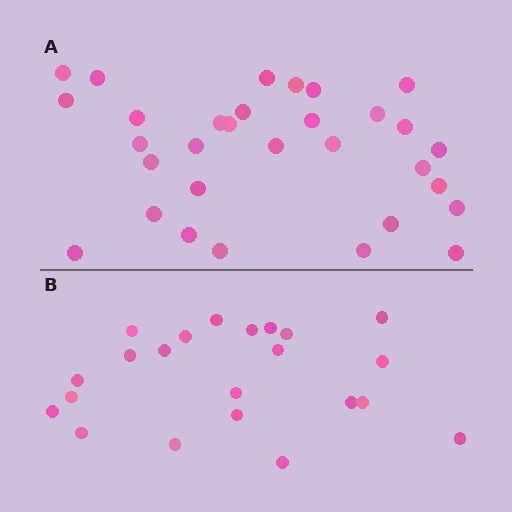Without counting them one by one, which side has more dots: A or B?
Region A (the top region) has more dots.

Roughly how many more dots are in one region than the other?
Region A has roughly 8 or so more dots than region B.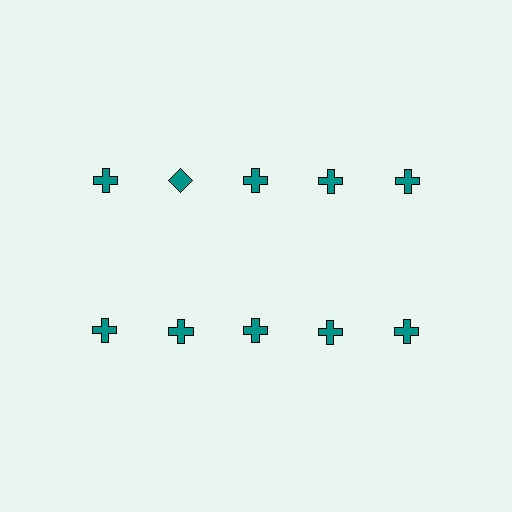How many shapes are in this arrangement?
There are 10 shapes arranged in a grid pattern.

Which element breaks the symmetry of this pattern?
The teal diamond in the top row, second from left column breaks the symmetry. All other shapes are teal crosses.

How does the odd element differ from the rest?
It has a different shape: diamond instead of cross.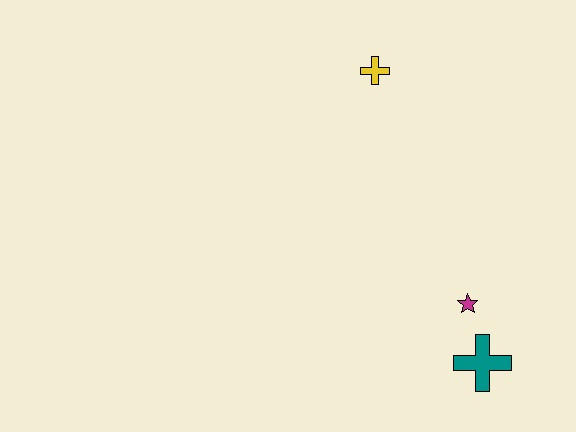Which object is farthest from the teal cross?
The yellow cross is farthest from the teal cross.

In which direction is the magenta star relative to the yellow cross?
The magenta star is below the yellow cross.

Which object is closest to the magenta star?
The teal cross is closest to the magenta star.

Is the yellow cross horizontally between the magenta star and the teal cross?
No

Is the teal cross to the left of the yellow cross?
No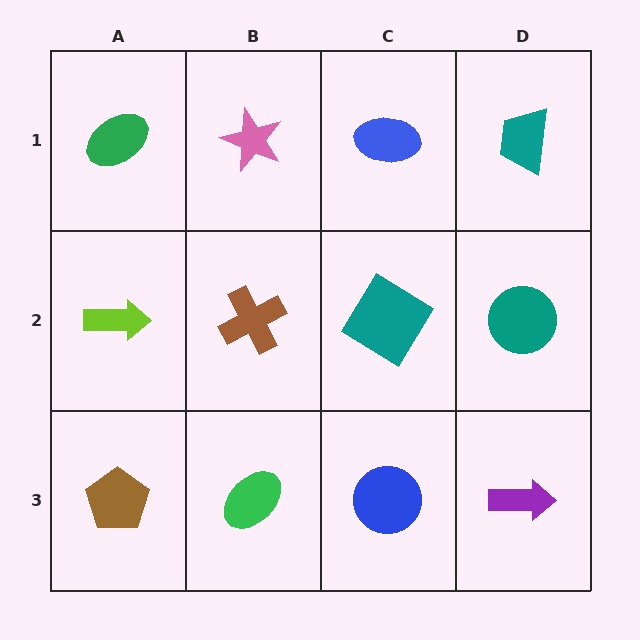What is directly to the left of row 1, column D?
A blue ellipse.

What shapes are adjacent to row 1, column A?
A lime arrow (row 2, column A), a pink star (row 1, column B).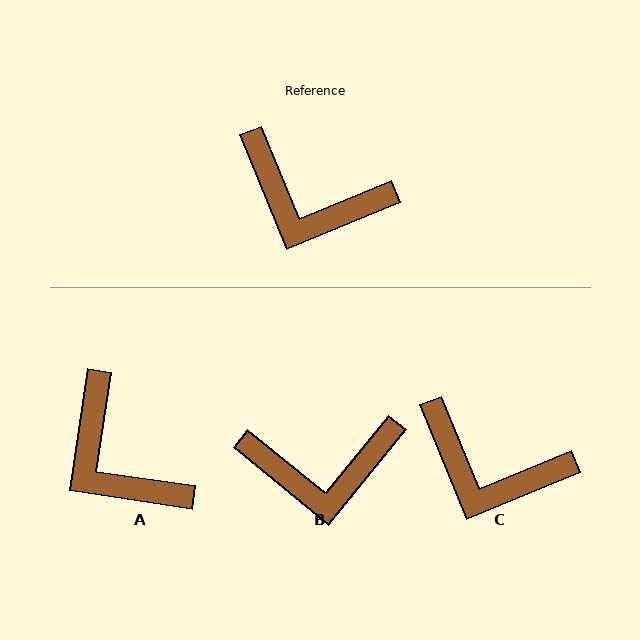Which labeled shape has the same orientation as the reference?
C.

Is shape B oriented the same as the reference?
No, it is off by about 29 degrees.